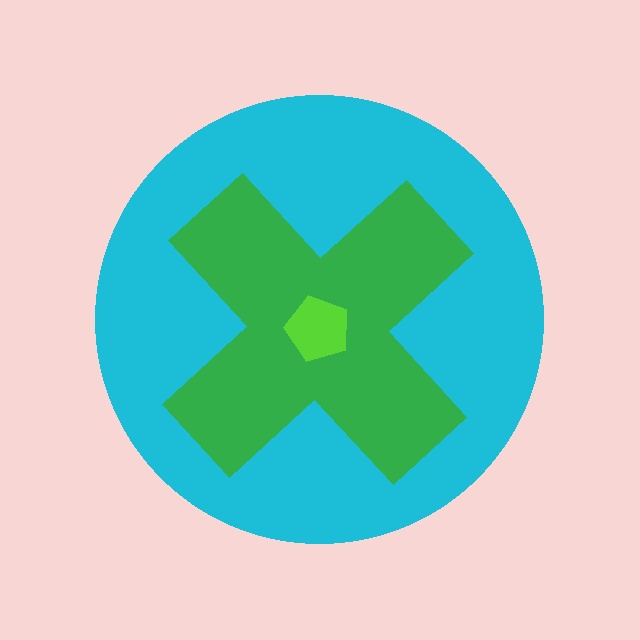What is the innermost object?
The lime pentagon.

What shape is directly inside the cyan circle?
The green cross.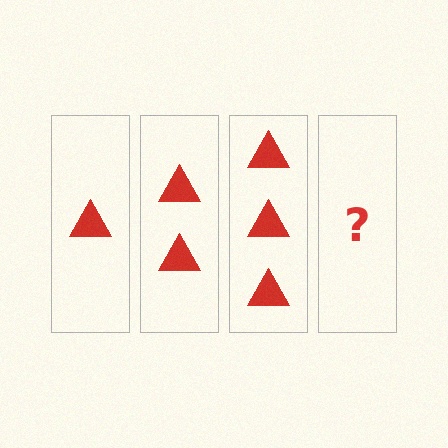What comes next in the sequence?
The next element should be 4 triangles.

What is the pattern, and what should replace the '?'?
The pattern is that each step adds one more triangle. The '?' should be 4 triangles.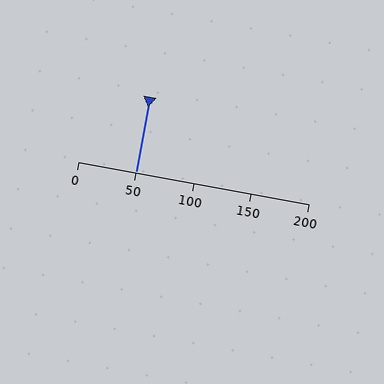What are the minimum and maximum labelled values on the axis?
The axis runs from 0 to 200.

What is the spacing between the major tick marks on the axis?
The major ticks are spaced 50 apart.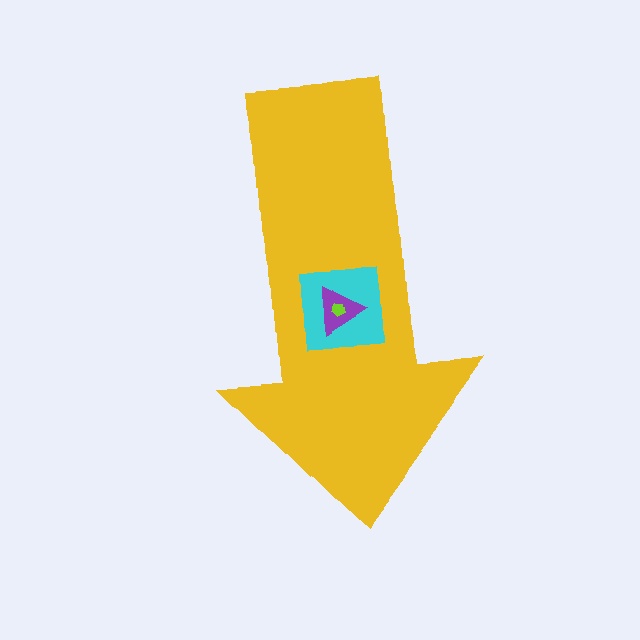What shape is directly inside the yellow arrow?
The cyan square.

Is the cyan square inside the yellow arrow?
Yes.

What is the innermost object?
The lime pentagon.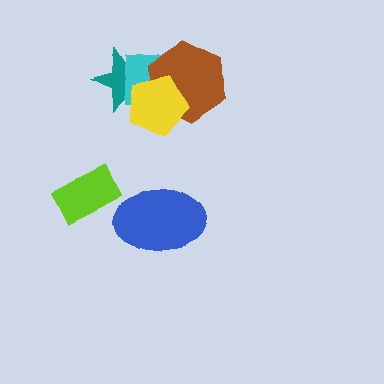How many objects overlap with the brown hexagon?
3 objects overlap with the brown hexagon.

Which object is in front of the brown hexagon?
The yellow pentagon is in front of the brown hexagon.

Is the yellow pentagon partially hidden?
No, no other shape covers it.